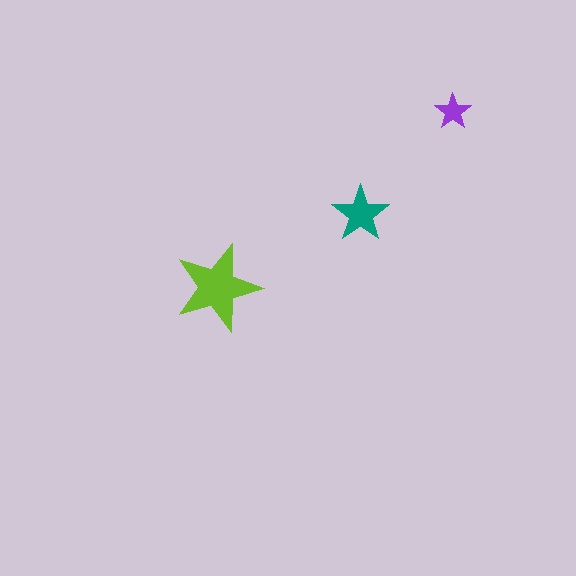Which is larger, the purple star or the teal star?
The teal one.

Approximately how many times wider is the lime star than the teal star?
About 1.5 times wider.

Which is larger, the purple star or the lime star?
The lime one.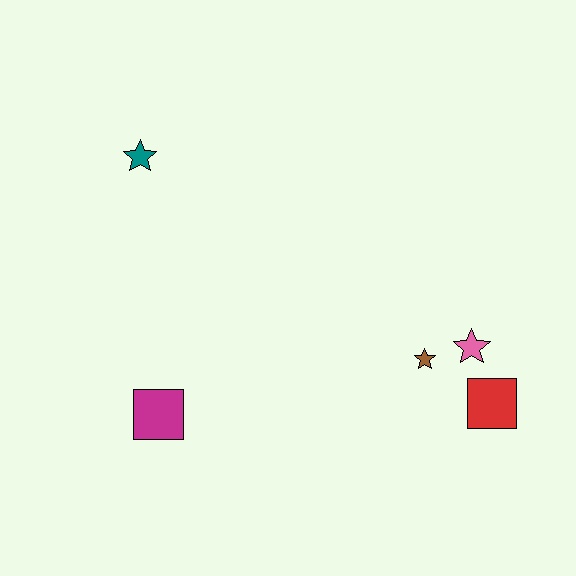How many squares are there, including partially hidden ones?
There are 2 squares.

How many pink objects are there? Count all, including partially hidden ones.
There is 1 pink object.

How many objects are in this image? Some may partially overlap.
There are 5 objects.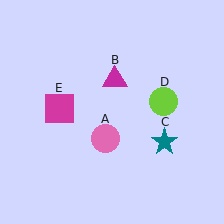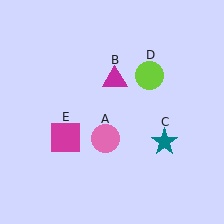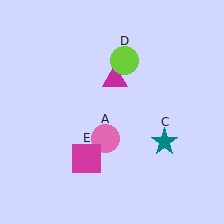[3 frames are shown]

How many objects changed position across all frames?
2 objects changed position: lime circle (object D), magenta square (object E).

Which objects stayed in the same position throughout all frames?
Pink circle (object A) and magenta triangle (object B) and teal star (object C) remained stationary.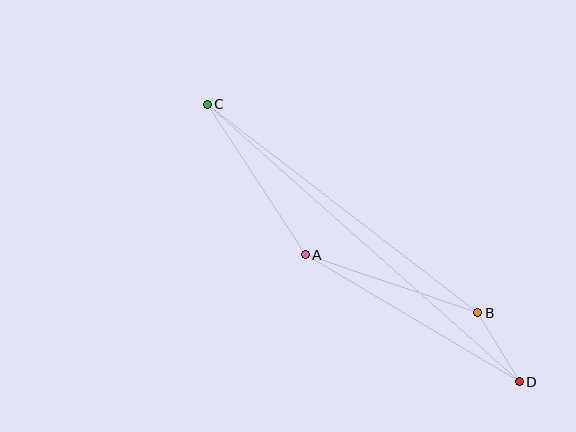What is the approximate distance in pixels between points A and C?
The distance between A and C is approximately 180 pixels.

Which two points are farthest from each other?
Points C and D are farthest from each other.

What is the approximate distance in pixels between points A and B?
The distance between A and B is approximately 182 pixels.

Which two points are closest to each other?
Points B and D are closest to each other.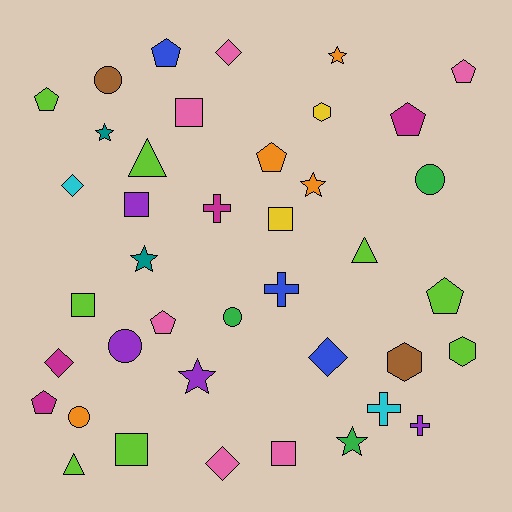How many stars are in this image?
There are 6 stars.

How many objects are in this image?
There are 40 objects.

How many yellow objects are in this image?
There are 2 yellow objects.